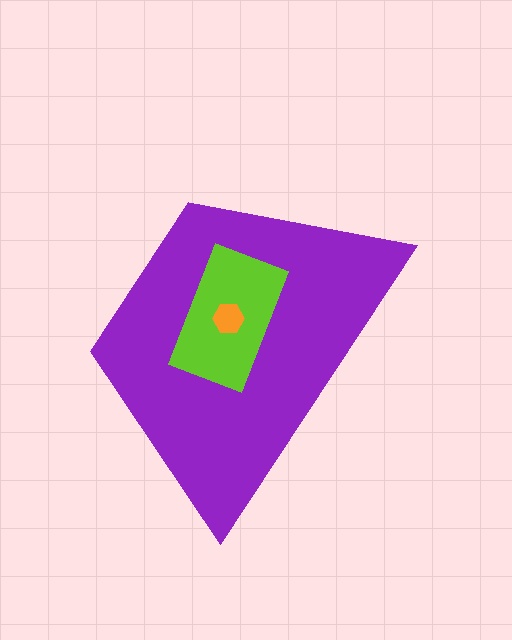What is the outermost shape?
The purple trapezoid.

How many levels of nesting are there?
3.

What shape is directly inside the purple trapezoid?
The lime rectangle.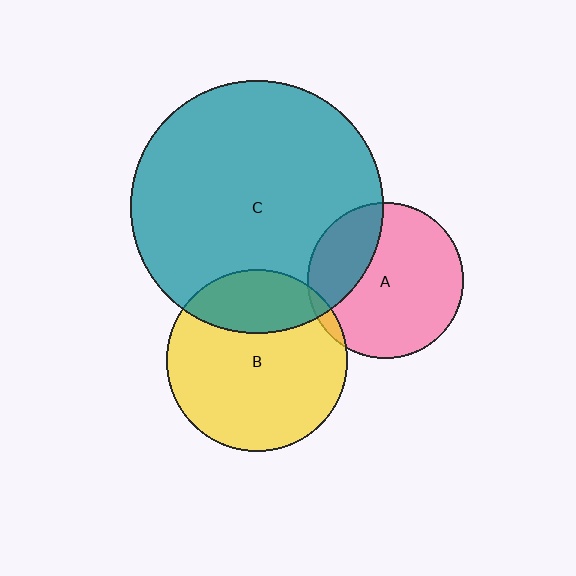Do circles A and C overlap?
Yes.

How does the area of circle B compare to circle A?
Approximately 1.4 times.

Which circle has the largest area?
Circle C (teal).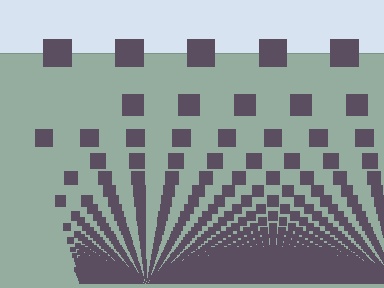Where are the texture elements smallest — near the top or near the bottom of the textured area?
Near the bottom.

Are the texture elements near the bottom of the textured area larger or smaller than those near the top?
Smaller. The gradient is inverted — elements near the bottom are smaller and denser.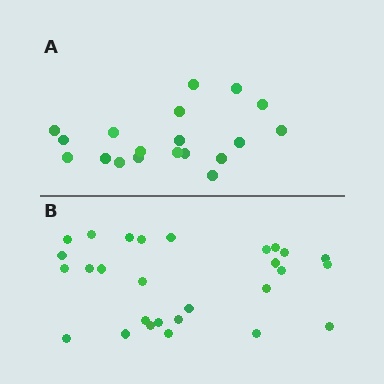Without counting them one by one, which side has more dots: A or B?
Region B (the bottom region) has more dots.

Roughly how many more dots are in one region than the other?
Region B has roughly 8 or so more dots than region A.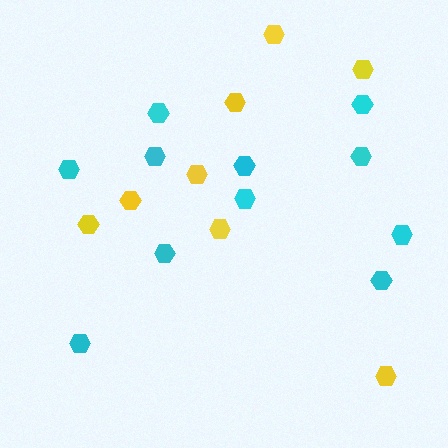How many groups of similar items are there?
There are 2 groups: one group of yellow hexagons (8) and one group of cyan hexagons (11).